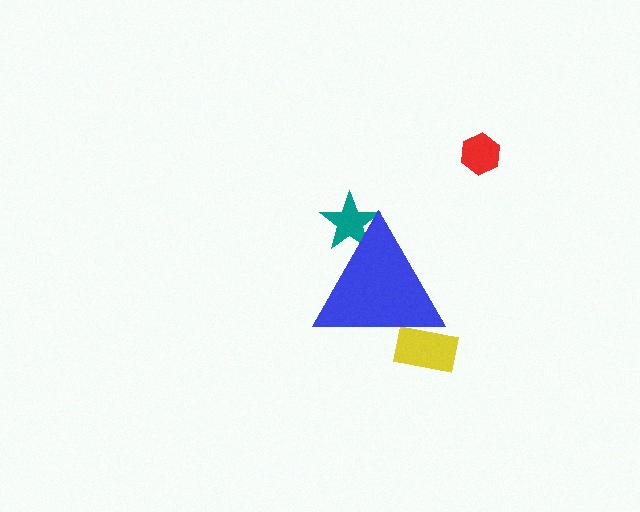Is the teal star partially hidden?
Yes, the teal star is partially hidden behind the blue triangle.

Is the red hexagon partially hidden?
No, the red hexagon is fully visible.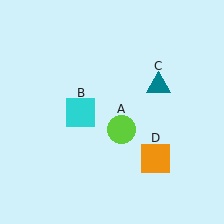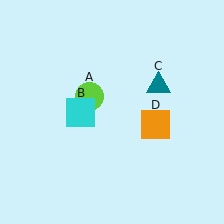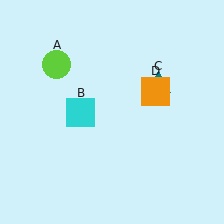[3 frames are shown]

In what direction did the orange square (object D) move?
The orange square (object D) moved up.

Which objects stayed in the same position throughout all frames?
Cyan square (object B) and teal triangle (object C) remained stationary.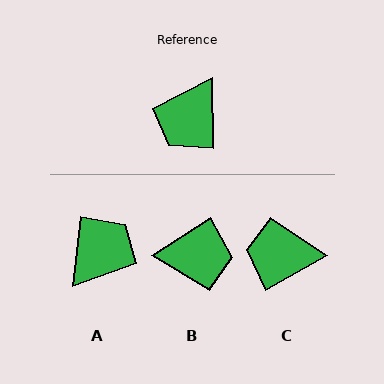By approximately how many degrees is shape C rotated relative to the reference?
Approximately 61 degrees clockwise.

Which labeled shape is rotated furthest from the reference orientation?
A, about 172 degrees away.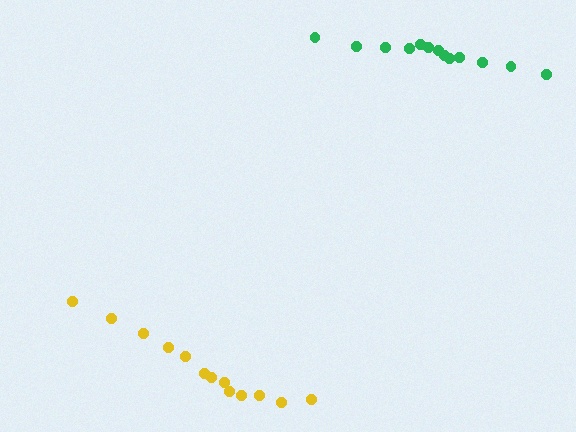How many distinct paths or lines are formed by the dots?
There are 2 distinct paths.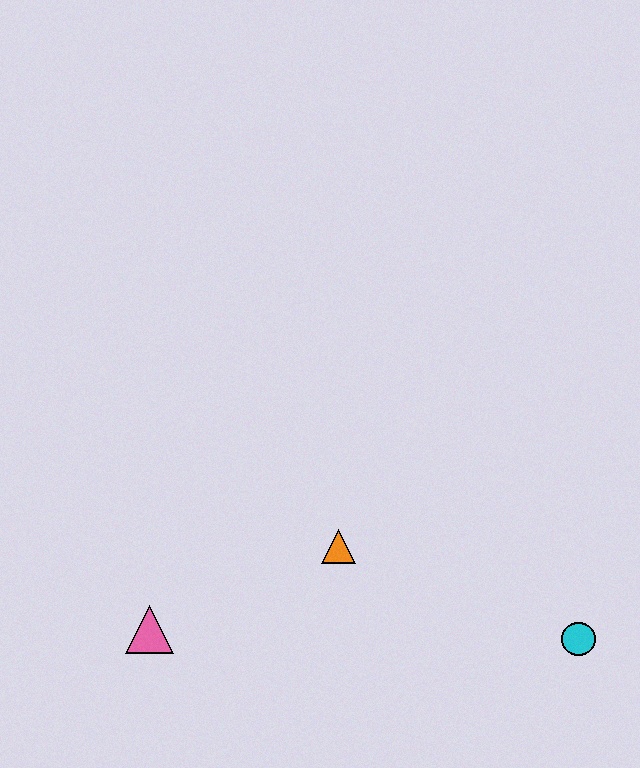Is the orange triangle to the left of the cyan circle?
Yes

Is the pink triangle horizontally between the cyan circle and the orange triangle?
No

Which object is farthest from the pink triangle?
The cyan circle is farthest from the pink triangle.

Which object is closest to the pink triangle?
The orange triangle is closest to the pink triangle.